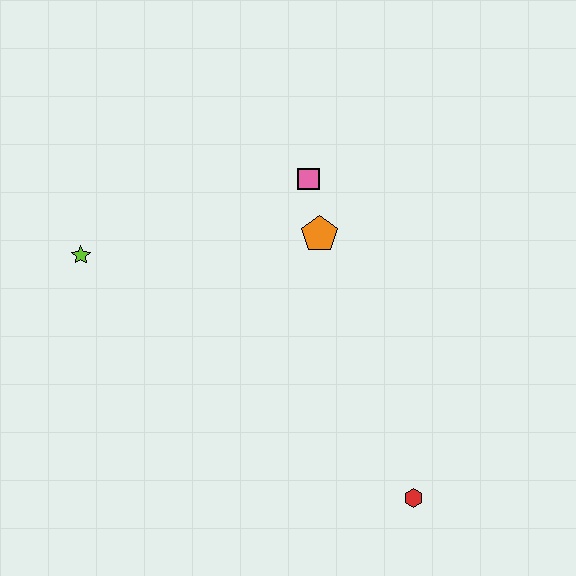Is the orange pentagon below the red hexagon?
No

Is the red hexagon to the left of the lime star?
No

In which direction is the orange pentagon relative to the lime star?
The orange pentagon is to the right of the lime star.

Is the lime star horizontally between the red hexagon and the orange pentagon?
No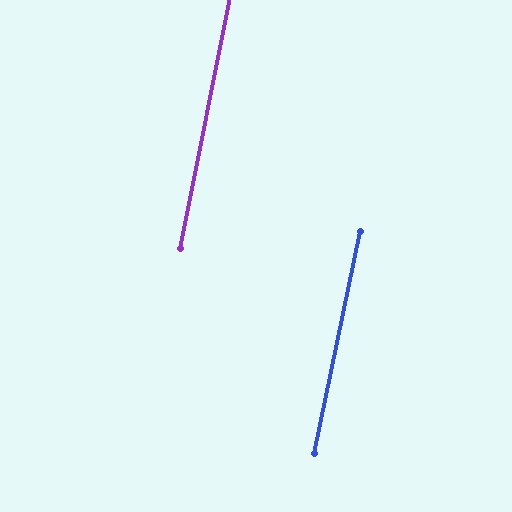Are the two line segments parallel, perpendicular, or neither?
Parallel — their directions differ by only 0.4°.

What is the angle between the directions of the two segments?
Approximately 0 degrees.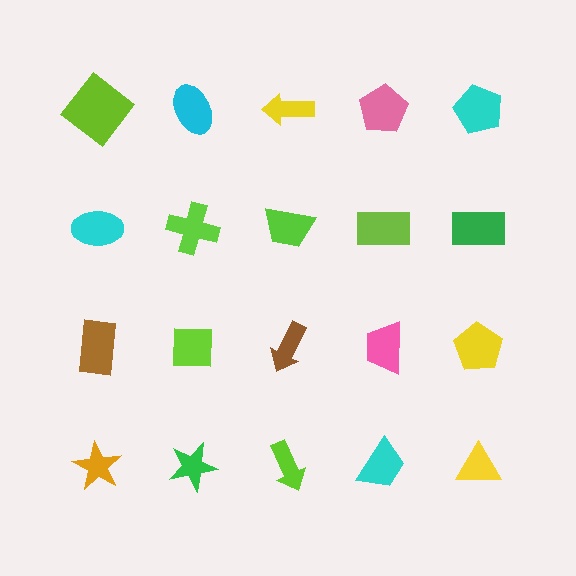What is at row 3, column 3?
A brown arrow.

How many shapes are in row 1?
5 shapes.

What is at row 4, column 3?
A lime arrow.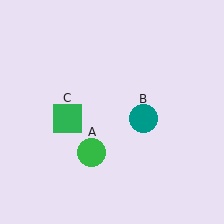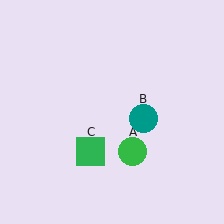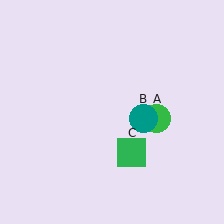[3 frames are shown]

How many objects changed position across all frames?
2 objects changed position: green circle (object A), green square (object C).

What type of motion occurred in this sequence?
The green circle (object A), green square (object C) rotated counterclockwise around the center of the scene.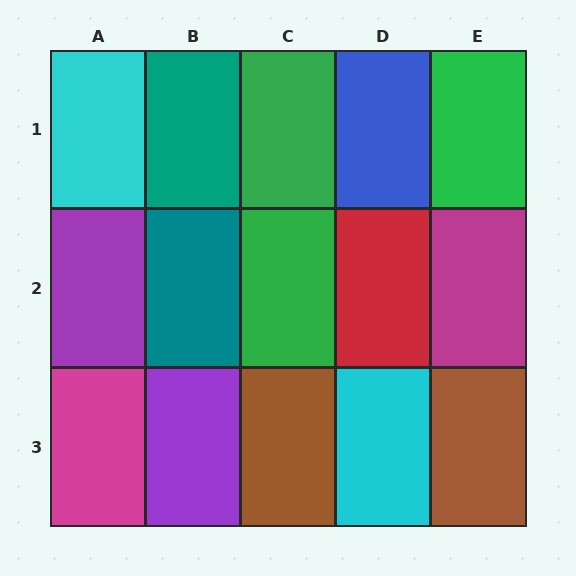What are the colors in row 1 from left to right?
Cyan, teal, green, blue, green.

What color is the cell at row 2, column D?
Red.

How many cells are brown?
2 cells are brown.